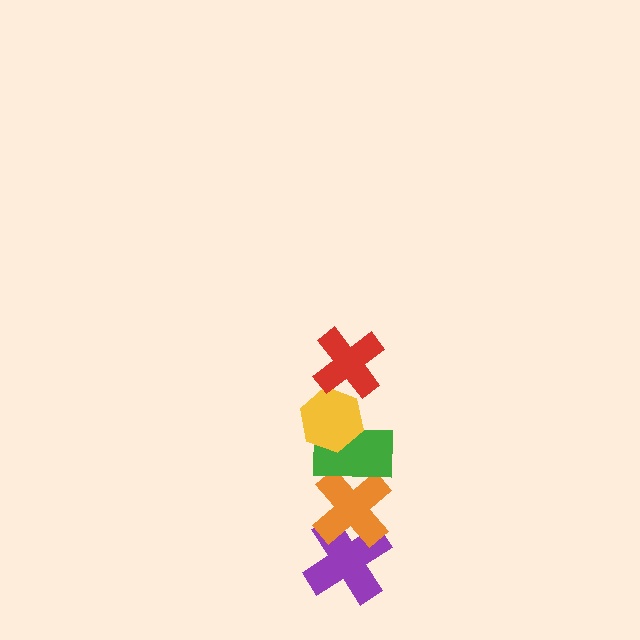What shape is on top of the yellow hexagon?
The red cross is on top of the yellow hexagon.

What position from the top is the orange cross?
The orange cross is 4th from the top.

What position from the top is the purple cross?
The purple cross is 5th from the top.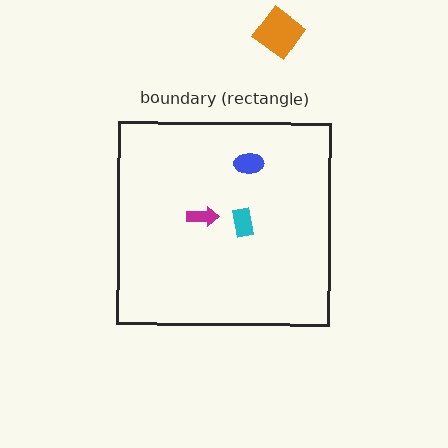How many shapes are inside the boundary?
3 inside, 1 outside.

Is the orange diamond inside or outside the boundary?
Outside.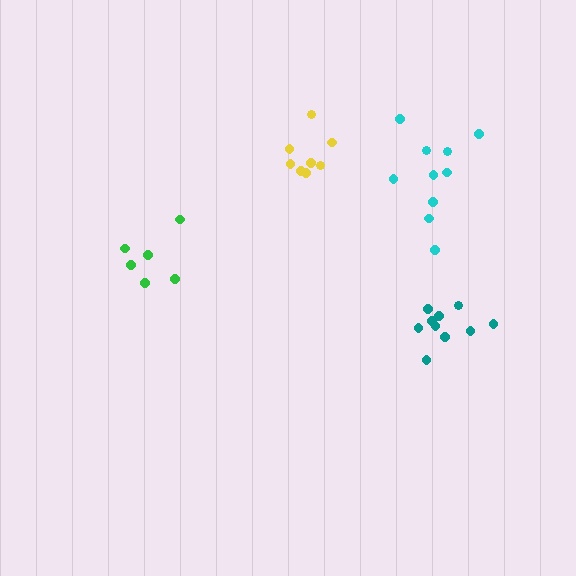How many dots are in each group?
Group 1: 10 dots, Group 2: 8 dots, Group 3: 10 dots, Group 4: 6 dots (34 total).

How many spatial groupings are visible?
There are 4 spatial groupings.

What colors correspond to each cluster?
The clusters are colored: cyan, yellow, teal, green.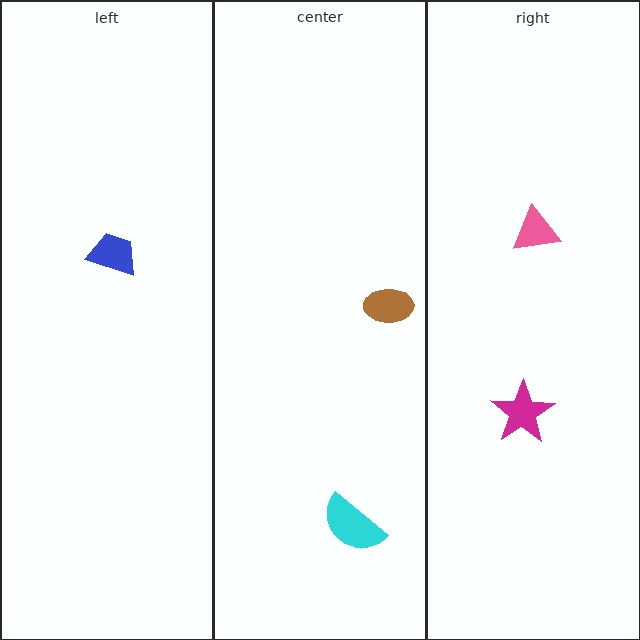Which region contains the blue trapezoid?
The left region.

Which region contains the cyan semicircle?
The center region.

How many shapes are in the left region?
1.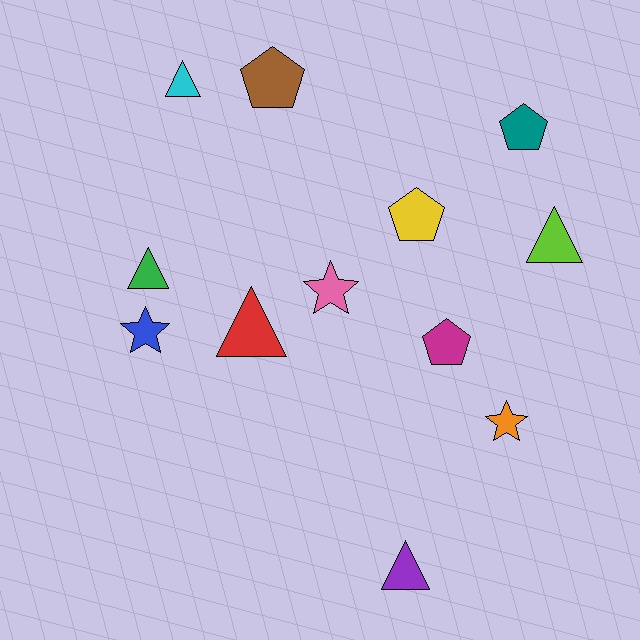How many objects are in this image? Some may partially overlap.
There are 12 objects.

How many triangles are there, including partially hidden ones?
There are 5 triangles.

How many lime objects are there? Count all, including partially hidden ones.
There is 1 lime object.